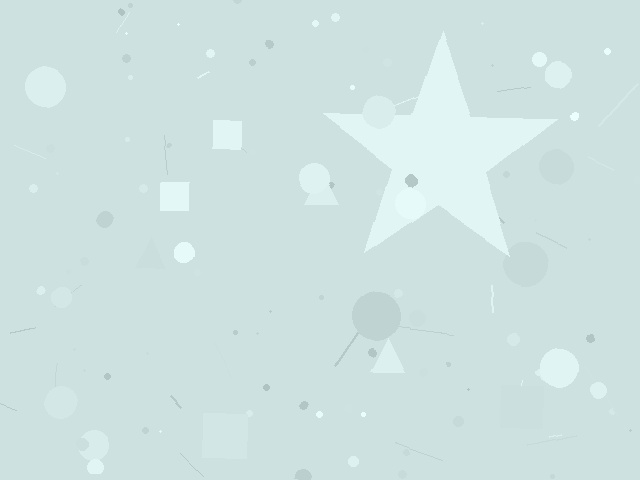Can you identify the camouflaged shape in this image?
The camouflaged shape is a star.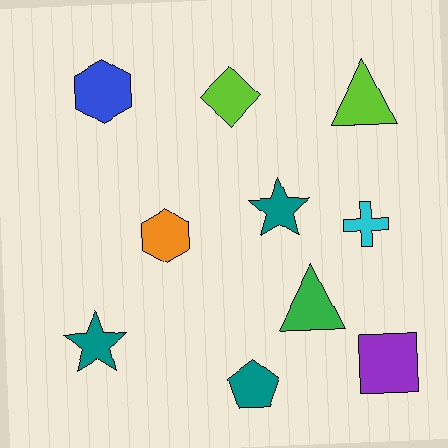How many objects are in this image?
There are 10 objects.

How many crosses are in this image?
There is 1 cross.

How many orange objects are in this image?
There is 1 orange object.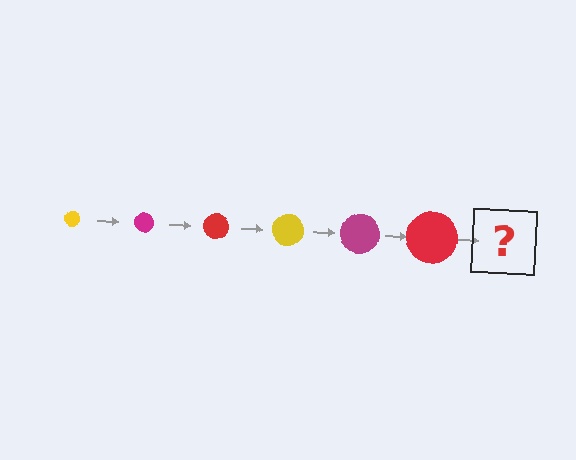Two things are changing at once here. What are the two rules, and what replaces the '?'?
The two rules are that the circle grows larger each step and the color cycles through yellow, magenta, and red. The '?' should be a yellow circle, larger than the previous one.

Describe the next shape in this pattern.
It should be a yellow circle, larger than the previous one.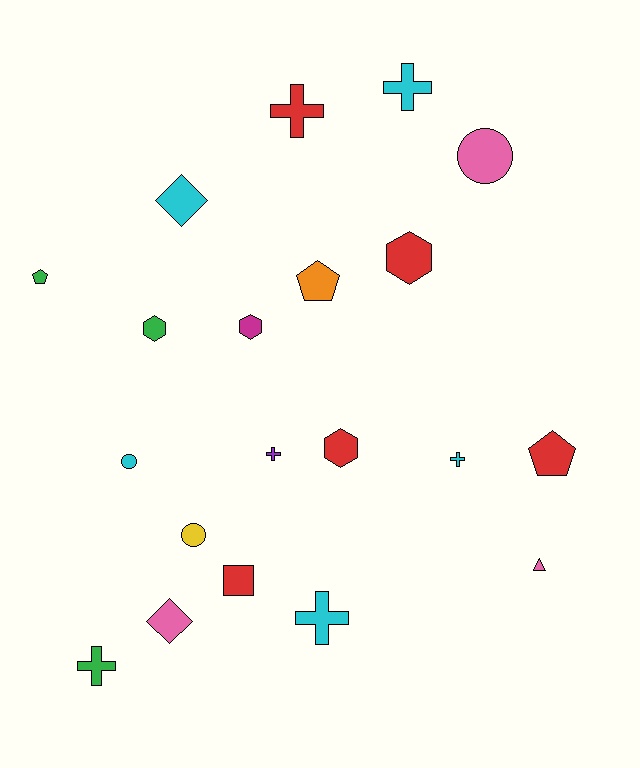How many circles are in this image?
There are 3 circles.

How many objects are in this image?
There are 20 objects.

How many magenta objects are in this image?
There is 1 magenta object.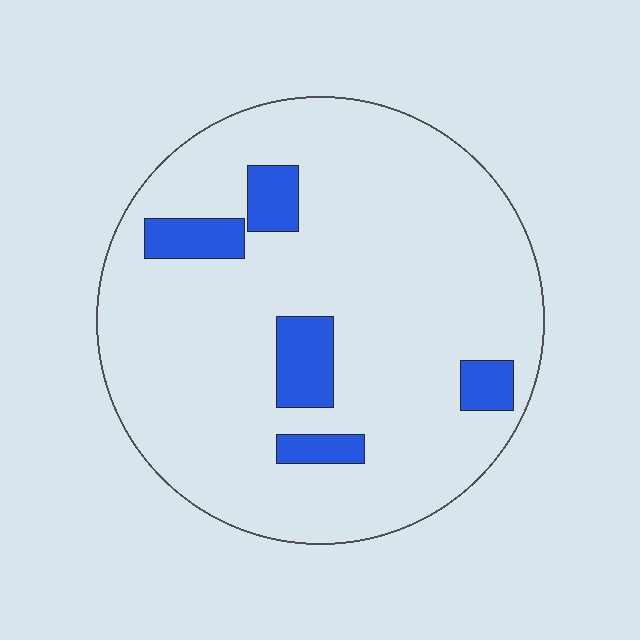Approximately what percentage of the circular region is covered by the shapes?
Approximately 10%.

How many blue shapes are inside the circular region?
5.